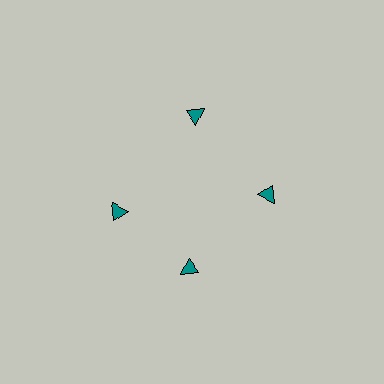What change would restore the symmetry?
The symmetry would be restored by rotating it back into even spacing with its neighbors so that all 4 triangles sit at equal angles and equal distance from the center.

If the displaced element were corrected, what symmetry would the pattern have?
It would have 4-fold rotational symmetry — the pattern would map onto itself every 90 degrees.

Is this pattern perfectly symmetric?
No. The 4 teal triangles are arranged in a ring, but one element near the 9 o'clock position is rotated out of alignment along the ring, breaking the 4-fold rotational symmetry.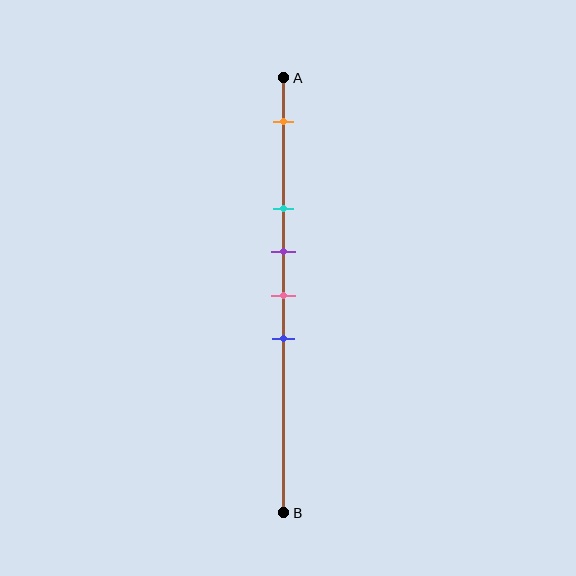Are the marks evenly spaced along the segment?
No, the marks are not evenly spaced.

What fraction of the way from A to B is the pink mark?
The pink mark is approximately 50% (0.5) of the way from A to B.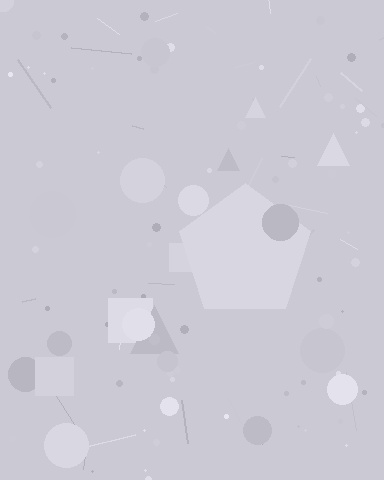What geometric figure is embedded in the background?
A pentagon is embedded in the background.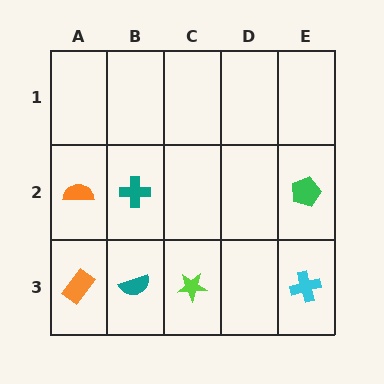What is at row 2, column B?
A teal cross.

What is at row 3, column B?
A teal semicircle.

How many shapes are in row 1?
0 shapes.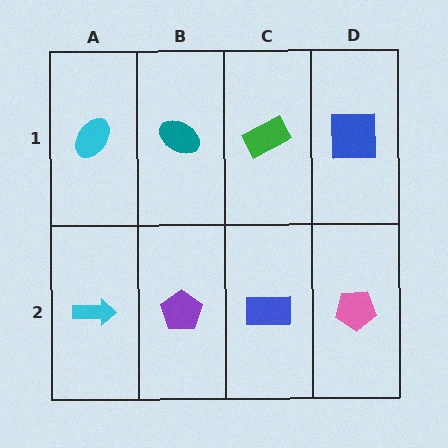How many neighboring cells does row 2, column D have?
2.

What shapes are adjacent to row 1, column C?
A blue rectangle (row 2, column C), a teal ellipse (row 1, column B), a blue square (row 1, column D).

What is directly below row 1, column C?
A blue rectangle.